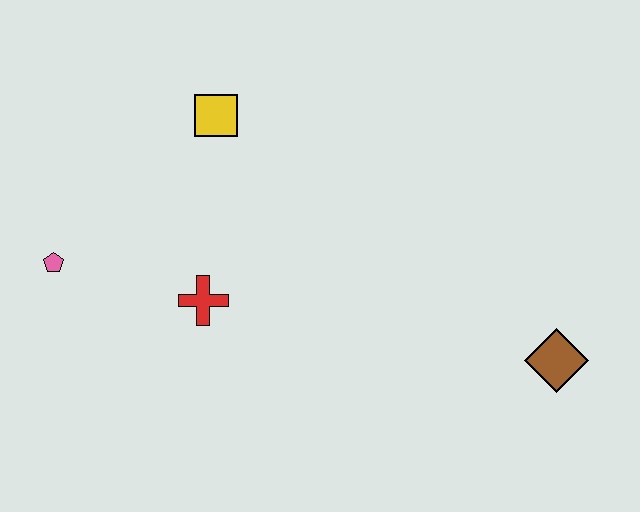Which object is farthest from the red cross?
The brown diamond is farthest from the red cross.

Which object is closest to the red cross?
The pink pentagon is closest to the red cross.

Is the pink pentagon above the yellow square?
No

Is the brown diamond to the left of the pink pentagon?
No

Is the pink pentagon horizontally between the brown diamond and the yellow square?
No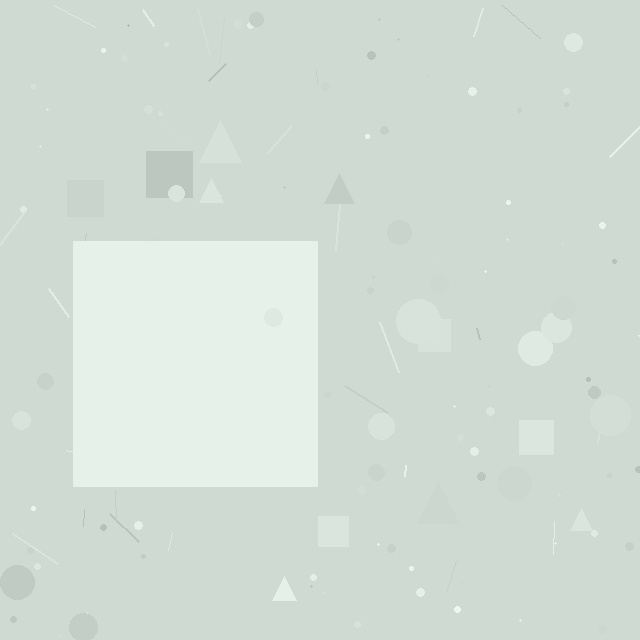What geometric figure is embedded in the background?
A square is embedded in the background.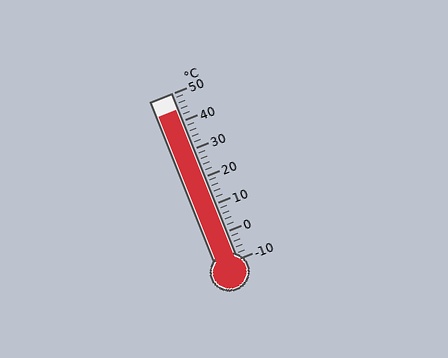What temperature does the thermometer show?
The thermometer shows approximately 44°C.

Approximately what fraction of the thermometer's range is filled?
The thermometer is filled to approximately 90% of its range.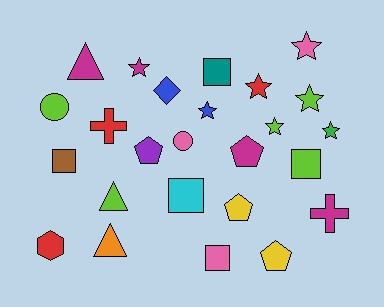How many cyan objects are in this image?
There is 1 cyan object.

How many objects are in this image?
There are 25 objects.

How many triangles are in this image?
There are 3 triangles.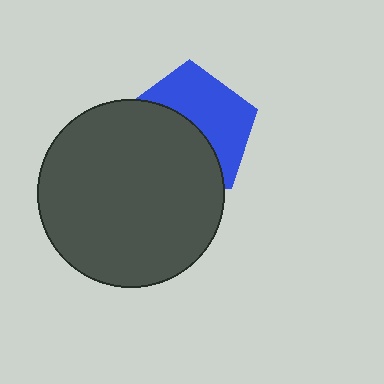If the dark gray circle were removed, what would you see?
You would see the complete blue pentagon.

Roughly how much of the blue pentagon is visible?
About half of it is visible (roughly 48%).